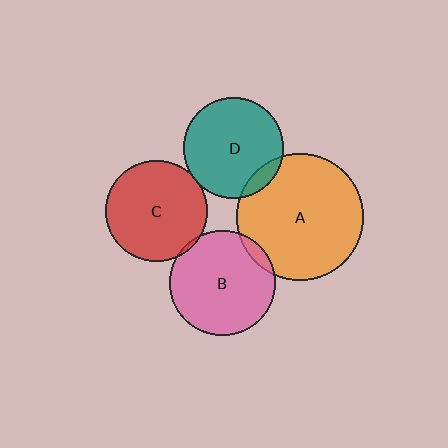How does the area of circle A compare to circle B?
Approximately 1.4 times.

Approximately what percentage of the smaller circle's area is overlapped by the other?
Approximately 5%.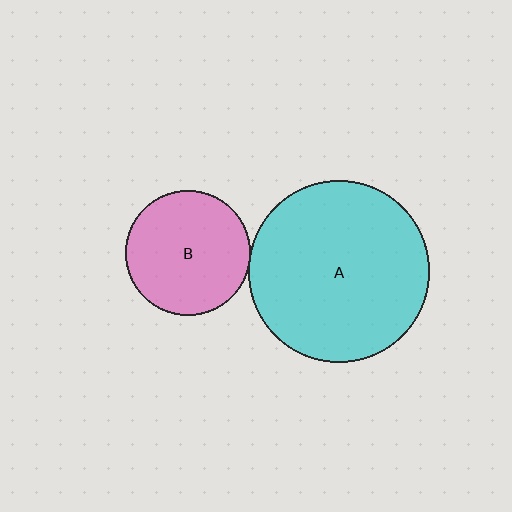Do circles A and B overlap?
Yes.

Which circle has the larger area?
Circle A (cyan).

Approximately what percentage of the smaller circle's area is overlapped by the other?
Approximately 5%.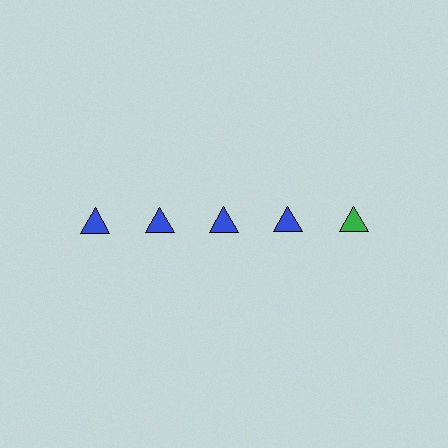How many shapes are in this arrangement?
There are 5 shapes arranged in a grid pattern.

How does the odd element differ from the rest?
It has a different color: green instead of blue.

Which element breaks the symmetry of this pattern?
The green triangle in the top row, rightmost column breaks the symmetry. All other shapes are blue triangles.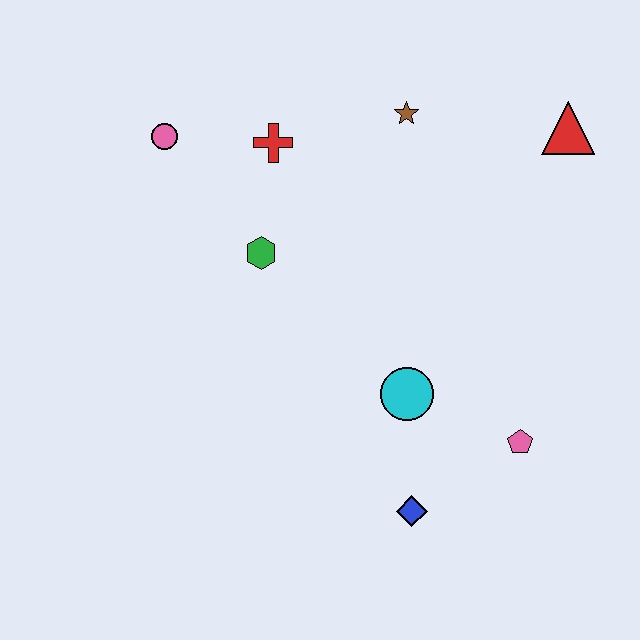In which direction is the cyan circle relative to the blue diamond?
The cyan circle is above the blue diamond.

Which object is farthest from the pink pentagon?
The pink circle is farthest from the pink pentagon.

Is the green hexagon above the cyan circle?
Yes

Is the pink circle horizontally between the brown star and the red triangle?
No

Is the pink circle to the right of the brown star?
No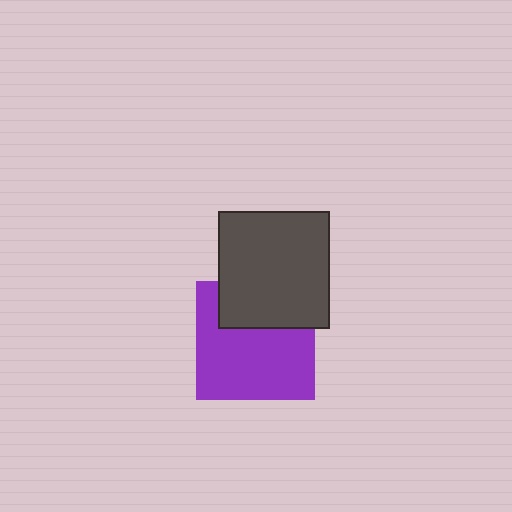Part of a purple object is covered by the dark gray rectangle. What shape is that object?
It is a square.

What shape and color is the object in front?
The object in front is a dark gray rectangle.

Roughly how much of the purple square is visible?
Most of it is visible (roughly 67%).